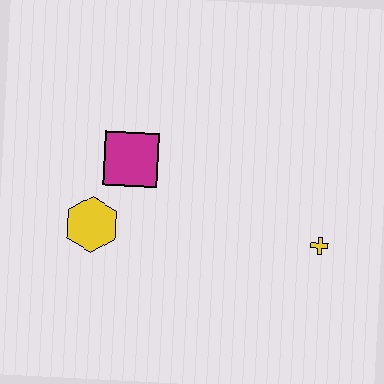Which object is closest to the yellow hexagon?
The magenta square is closest to the yellow hexagon.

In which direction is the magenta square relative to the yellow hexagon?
The magenta square is above the yellow hexagon.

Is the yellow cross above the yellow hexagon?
No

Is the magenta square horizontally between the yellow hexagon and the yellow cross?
Yes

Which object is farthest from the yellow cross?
The yellow hexagon is farthest from the yellow cross.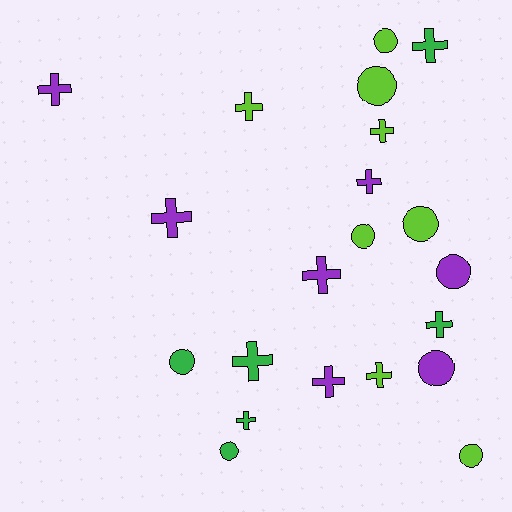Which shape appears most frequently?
Cross, with 12 objects.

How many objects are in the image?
There are 21 objects.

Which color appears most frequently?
Lime, with 8 objects.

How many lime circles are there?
There are 5 lime circles.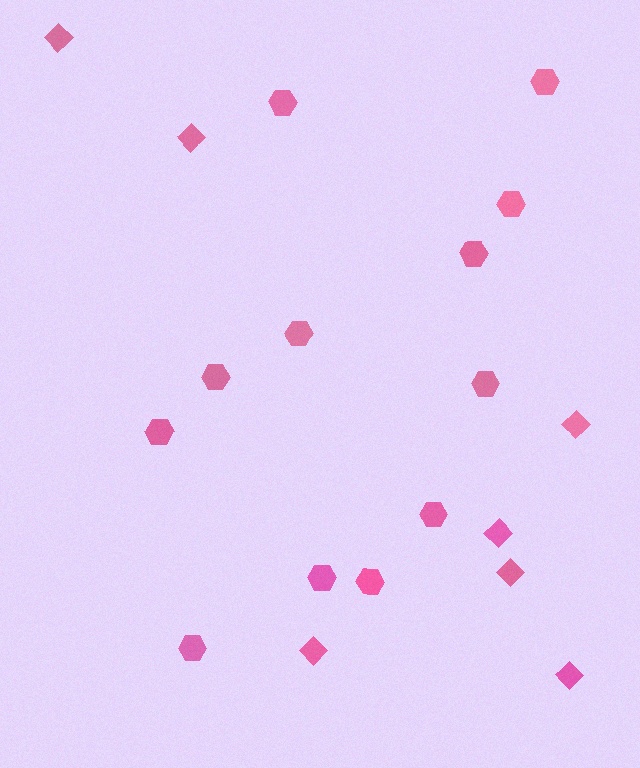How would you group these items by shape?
There are 2 groups: one group of hexagons (12) and one group of diamonds (7).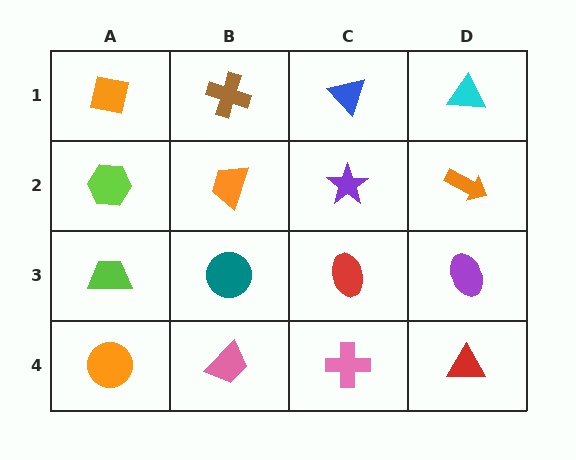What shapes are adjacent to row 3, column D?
An orange arrow (row 2, column D), a red triangle (row 4, column D), a red ellipse (row 3, column C).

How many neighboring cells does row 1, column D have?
2.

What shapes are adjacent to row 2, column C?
A blue triangle (row 1, column C), a red ellipse (row 3, column C), an orange trapezoid (row 2, column B), an orange arrow (row 2, column D).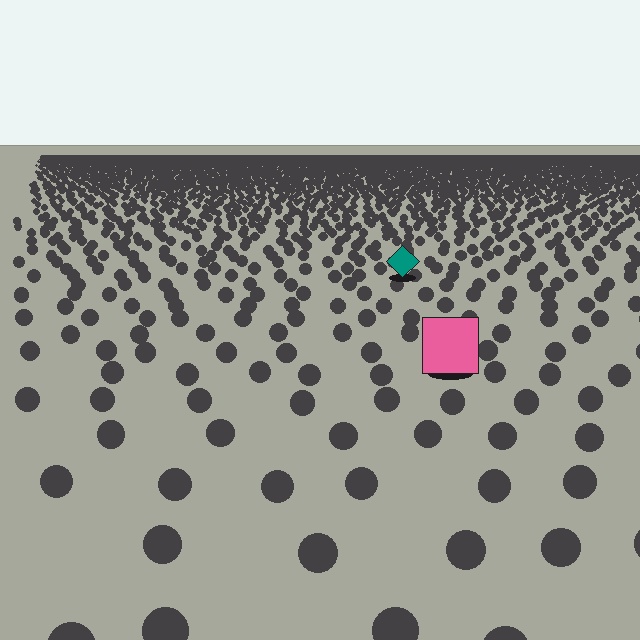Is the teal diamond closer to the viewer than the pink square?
No. The pink square is closer — you can tell from the texture gradient: the ground texture is coarser near it.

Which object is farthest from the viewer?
The teal diamond is farthest from the viewer. It appears smaller and the ground texture around it is denser.